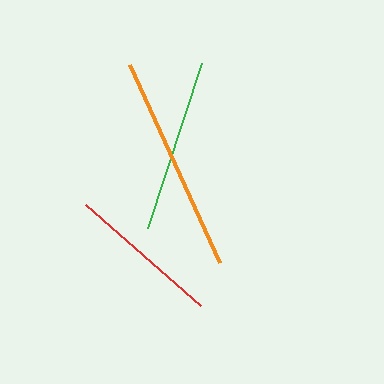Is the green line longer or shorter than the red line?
The green line is longer than the red line.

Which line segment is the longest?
The orange line is the longest at approximately 218 pixels.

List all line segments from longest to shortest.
From longest to shortest: orange, green, red.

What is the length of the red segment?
The red segment is approximately 153 pixels long.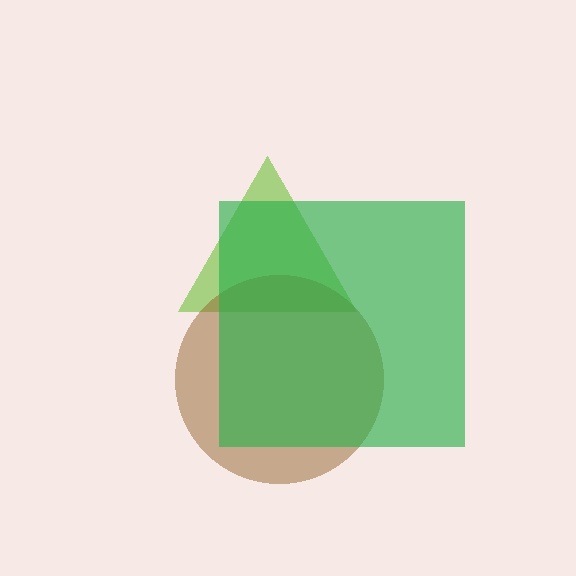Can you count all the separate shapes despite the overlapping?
Yes, there are 3 separate shapes.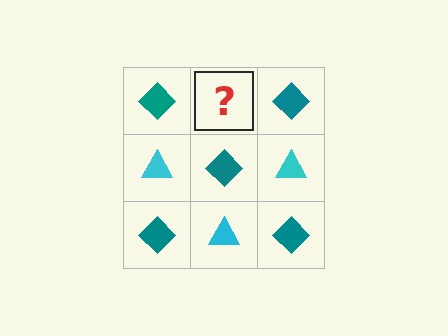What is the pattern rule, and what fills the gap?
The rule is that it alternates teal diamond and cyan triangle in a checkerboard pattern. The gap should be filled with a cyan triangle.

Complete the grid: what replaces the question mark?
The question mark should be replaced with a cyan triangle.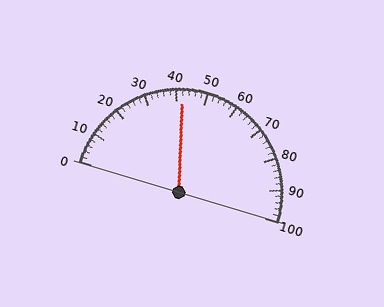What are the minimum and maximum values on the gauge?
The gauge ranges from 0 to 100.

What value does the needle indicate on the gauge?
The needle indicates approximately 42.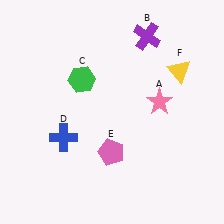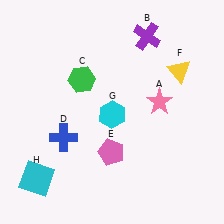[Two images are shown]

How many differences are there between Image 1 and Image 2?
There are 2 differences between the two images.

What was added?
A cyan hexagon (G), a cyan square (H) were added in Image 2.